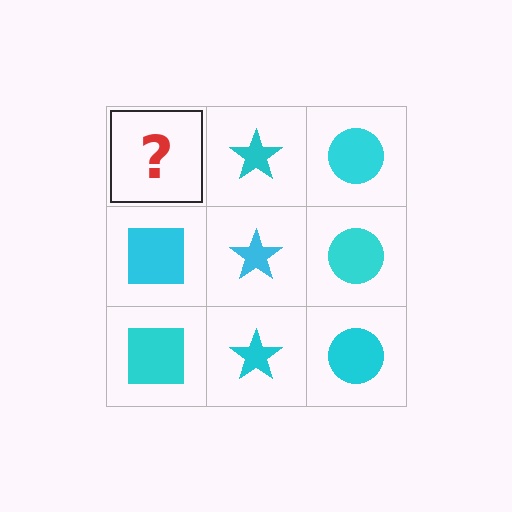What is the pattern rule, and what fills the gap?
The rule is that each column has a consistent shape. The gap should be filled with a cyan square.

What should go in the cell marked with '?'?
The missing cell should contain a cyan square.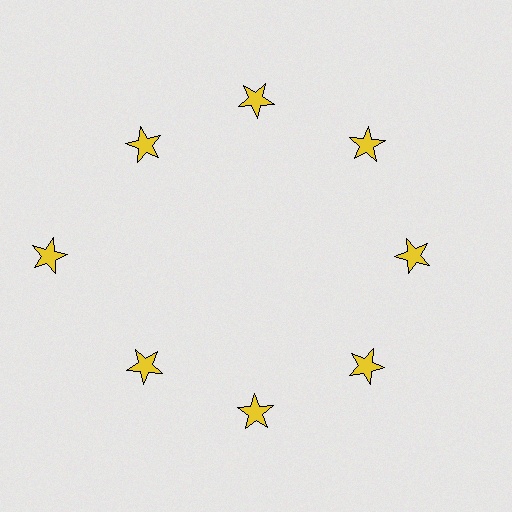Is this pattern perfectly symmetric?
No. The 8 yellow stars are arranged in a ring, but one element near the 9 o'clock position is pushed outward from the center, breaking the 8-fold rotational symmetry.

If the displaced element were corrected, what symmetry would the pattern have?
It would have 8-fold rotational symmetry — the pattern would map onto itself every 45 degrees.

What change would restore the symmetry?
The symmetry would be restored by moving it inward, back onto the ring so that all 8 stars sit at equal angles and equal distance from the center.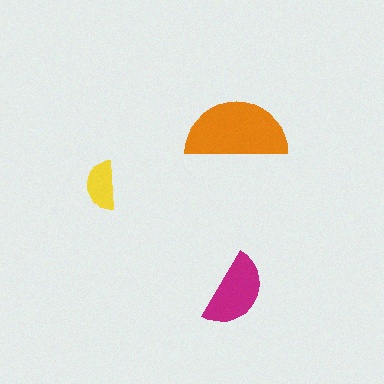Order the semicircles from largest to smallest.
the orange one, the magenta one, the yellow one.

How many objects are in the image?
There are 3 objects in the image.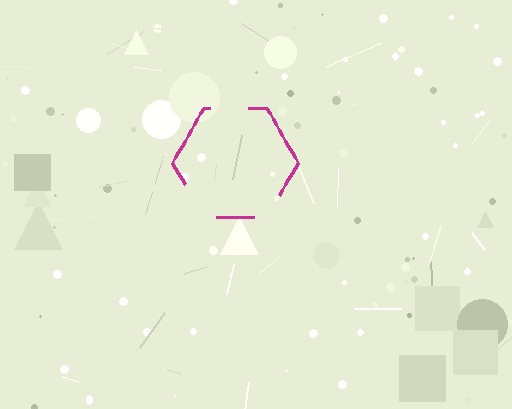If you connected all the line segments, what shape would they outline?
They would outline a hexagon.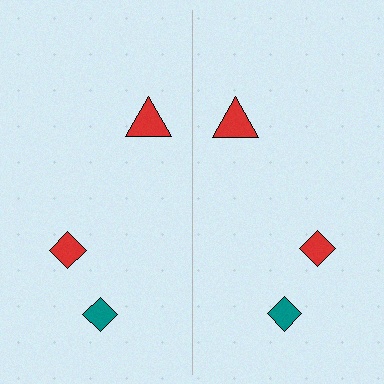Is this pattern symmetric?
Yes, this pattern has bilateral (reflection) symmetry.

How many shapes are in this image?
There are 6 shapes in this image.